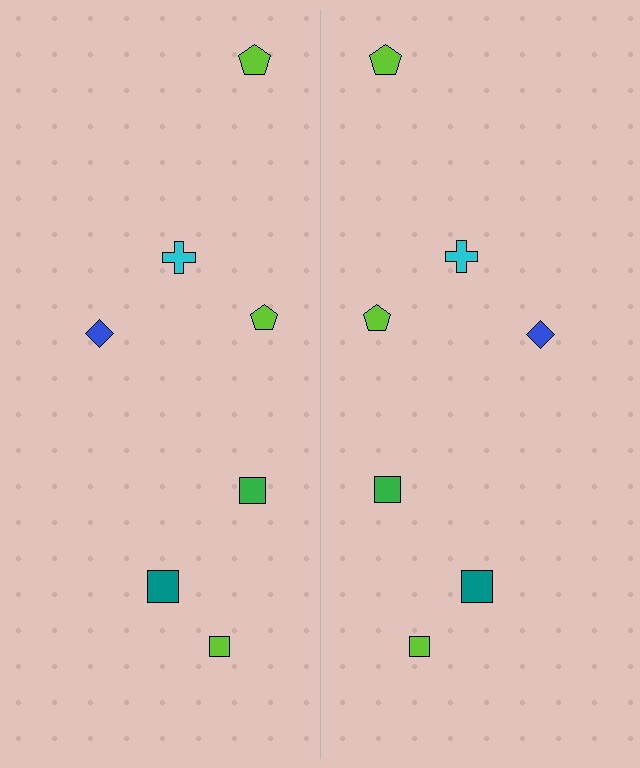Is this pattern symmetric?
Yes, this pattern has bilateral (reflection) symmetry.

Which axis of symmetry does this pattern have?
The pattern has a vertical axis of symmetry running through the center of the image.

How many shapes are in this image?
There are 14 shapes in this image.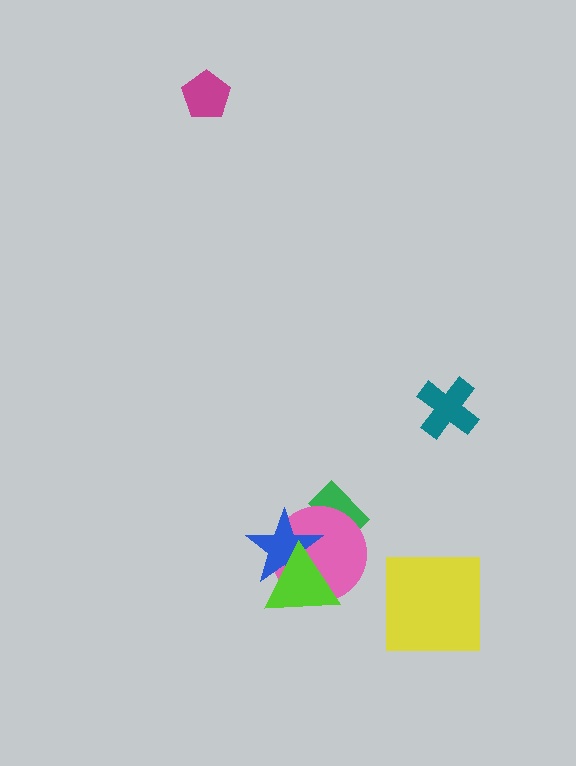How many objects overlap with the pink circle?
3 objects overlap with the pink circle.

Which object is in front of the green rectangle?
The pink circle is in front of the green rectangle.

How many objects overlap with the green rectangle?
1 object overlaps with the green rectangle.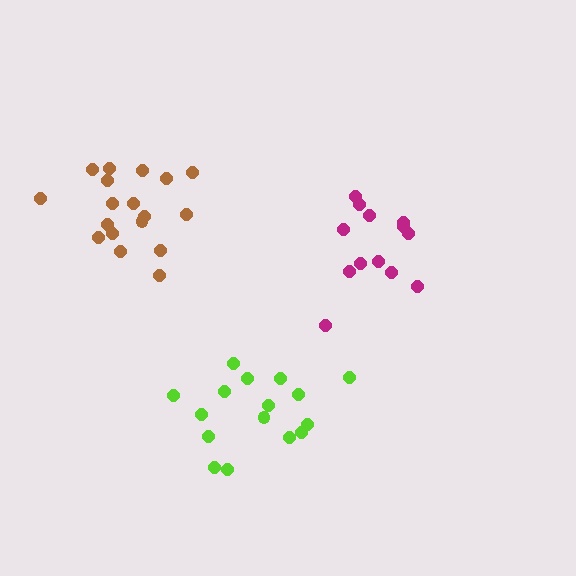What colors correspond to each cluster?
The clusters are colored: brown, lime, magenta.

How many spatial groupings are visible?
There are 3 spatial groupings.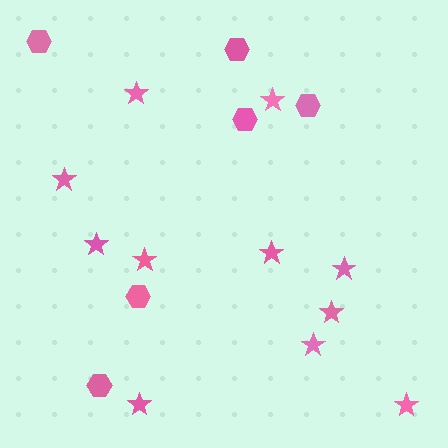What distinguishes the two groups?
There are 2 groups: one group of stars (11) and one group of hexagons (6).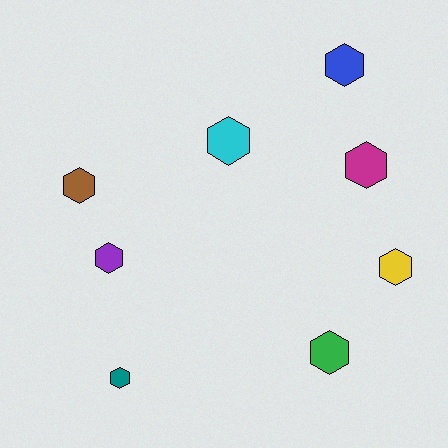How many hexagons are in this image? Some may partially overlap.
There are 8 hexagons.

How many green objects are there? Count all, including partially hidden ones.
There is 1 green object.